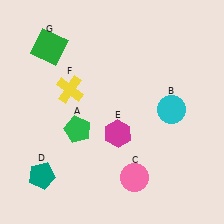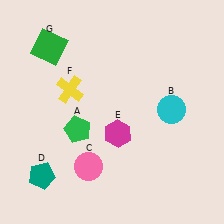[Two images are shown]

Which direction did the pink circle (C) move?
The pink circle (C) moved left.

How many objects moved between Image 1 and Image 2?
1 object moved between the two images.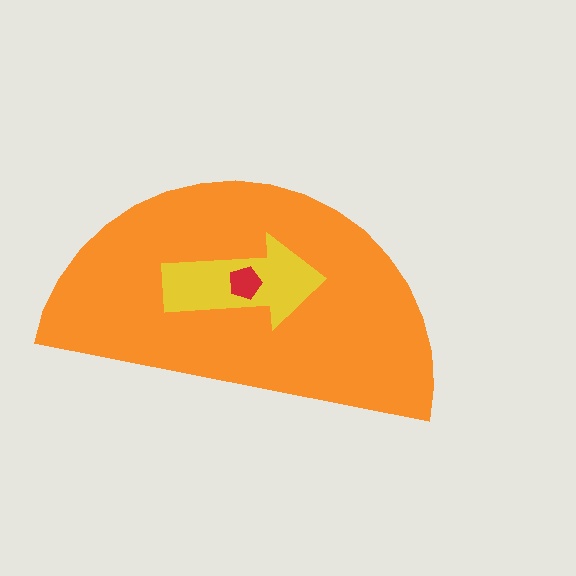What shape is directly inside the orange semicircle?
The yellow arrow.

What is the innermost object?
The red pentagon.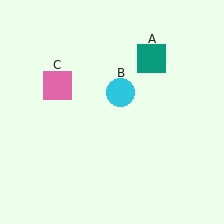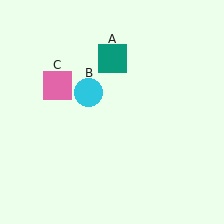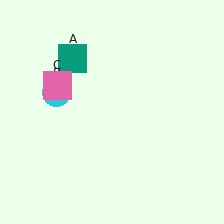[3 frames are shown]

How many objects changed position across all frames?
2 objects changed position: teal square (object A), cyan circle (object B).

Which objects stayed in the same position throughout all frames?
Pink square (object C) remained stationary.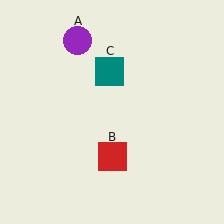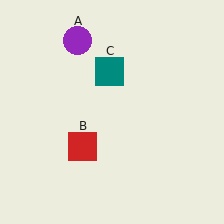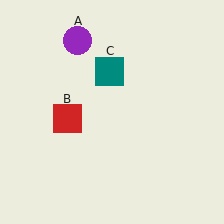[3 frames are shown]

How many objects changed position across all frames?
1 object changed position: red square (object B).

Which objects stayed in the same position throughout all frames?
Purple circle (object A) and teal square (object C) remained stationary.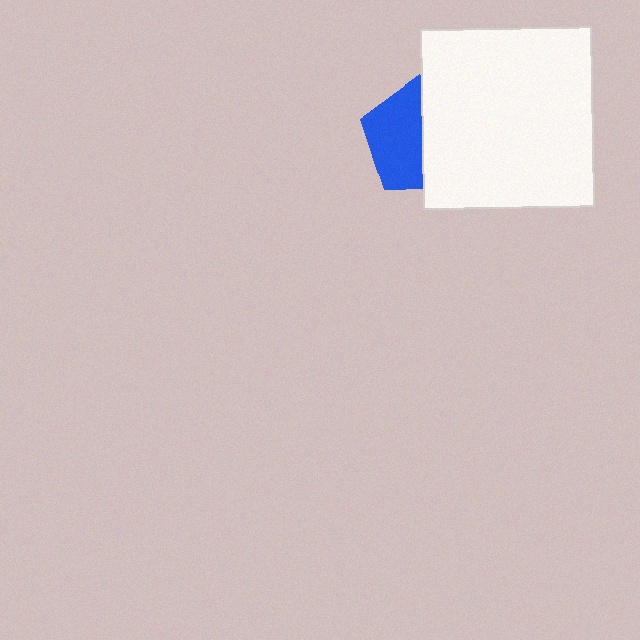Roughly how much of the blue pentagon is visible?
About half of it is visible (roughly 52%).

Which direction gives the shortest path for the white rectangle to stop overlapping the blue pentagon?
Moving right gives the shortest separation.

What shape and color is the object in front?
The object in front is a white rectangle.